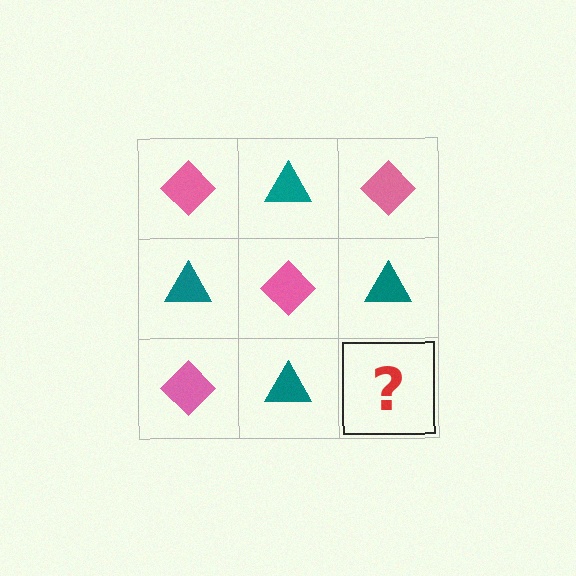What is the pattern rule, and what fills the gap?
The rule is that it alternates pink diamond and teal triangle in a checkerboard pattern. The gap should be filled with a pink diamond.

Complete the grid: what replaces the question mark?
The question mark should be replaced with a pink diamond.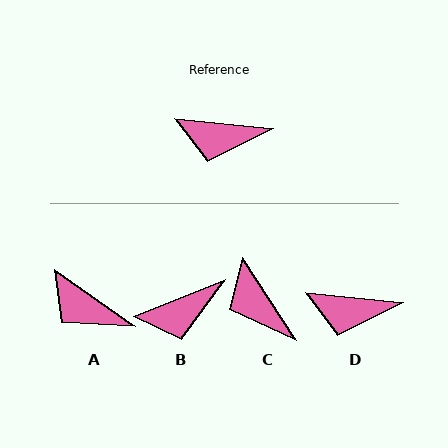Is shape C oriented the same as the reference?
No, it is off by about 51 degrees.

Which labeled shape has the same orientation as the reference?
D.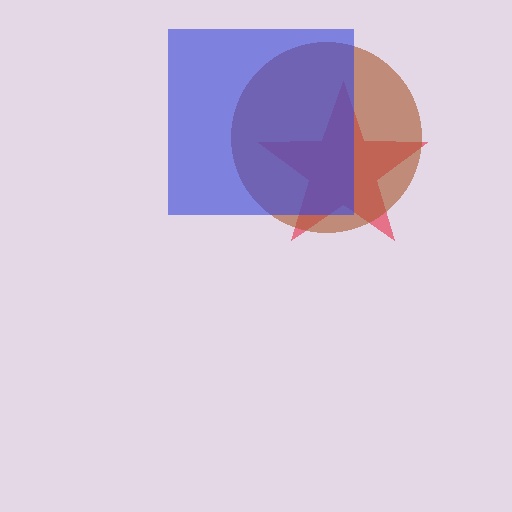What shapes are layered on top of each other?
The layered shapes are: a red star, a brown circle, a blue square.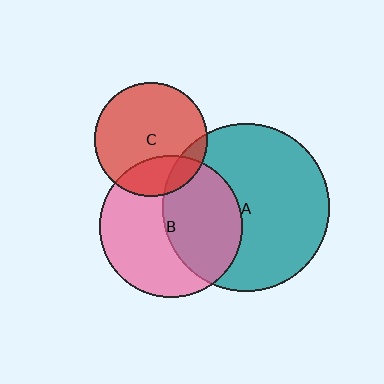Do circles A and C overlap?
Yes.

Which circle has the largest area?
Circle A (teal).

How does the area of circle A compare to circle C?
Approximately 2.2 times.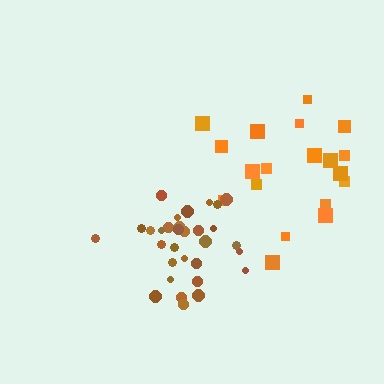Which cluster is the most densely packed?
Brown.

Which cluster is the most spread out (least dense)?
Orange.